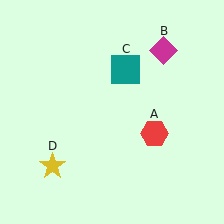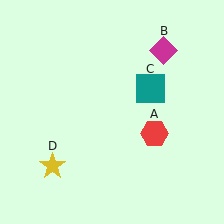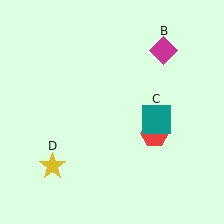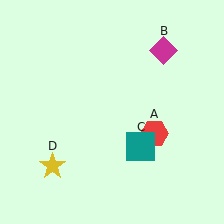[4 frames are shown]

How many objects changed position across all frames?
1 object changed position: teal square (object C).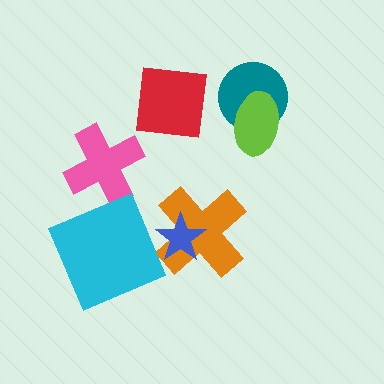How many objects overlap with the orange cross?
1 object overlaps with the orange cross.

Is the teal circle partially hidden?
Yes, it is partially covered by another shape.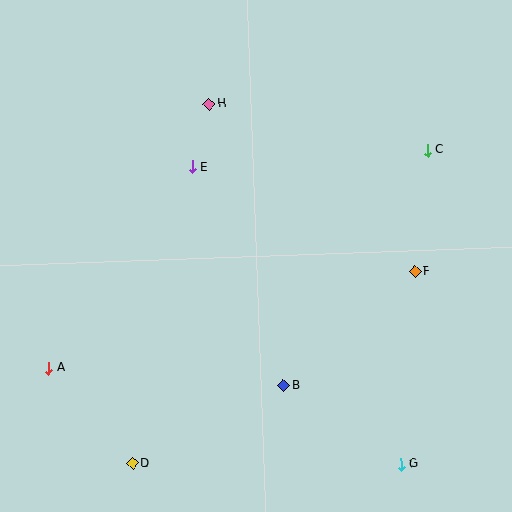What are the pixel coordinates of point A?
Point A is at (48, 368).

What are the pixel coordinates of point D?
Point D is at (133, 463).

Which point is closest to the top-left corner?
Point H is closest to the top-left corner.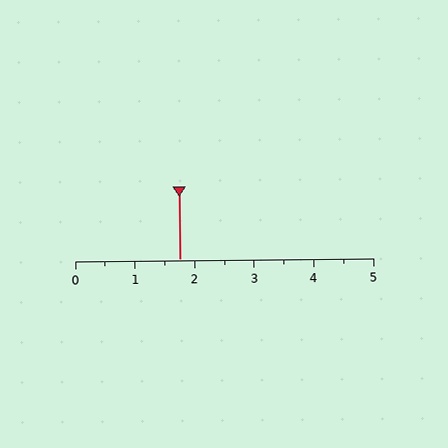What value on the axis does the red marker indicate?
The marker indicates approximately 1.8.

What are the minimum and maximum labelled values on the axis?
The axis runs from 0 to 5.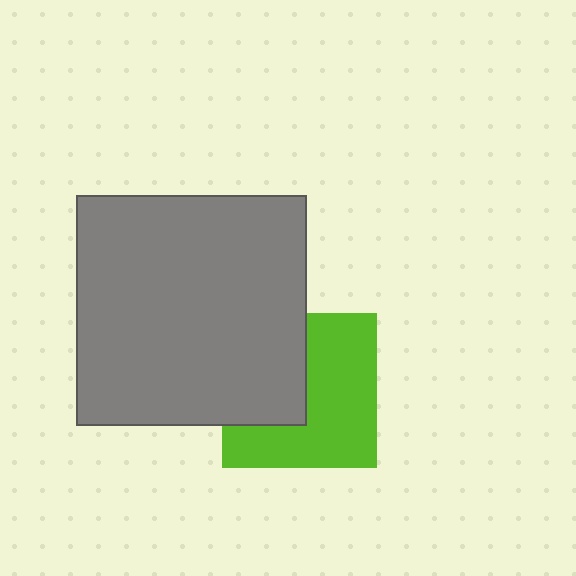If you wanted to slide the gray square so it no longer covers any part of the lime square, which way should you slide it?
Slide it left — that is the most direct way to separate the two shapes.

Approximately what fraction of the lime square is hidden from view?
Roughly 40% of the lime square is hidden behind the gray square.